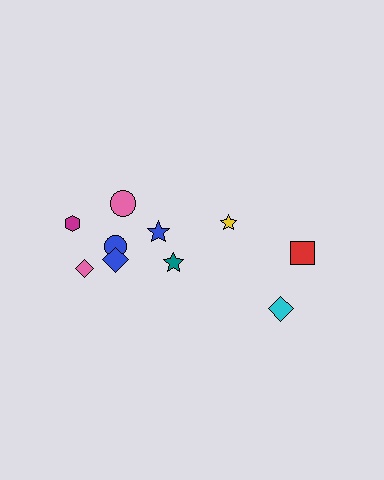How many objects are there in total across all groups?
There are 10 objects.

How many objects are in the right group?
There are 3 objects.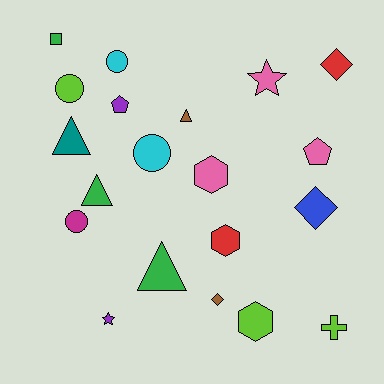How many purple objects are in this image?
There are 2 purple objects.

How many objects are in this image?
There are 20 objects.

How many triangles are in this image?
There are 4 triangles.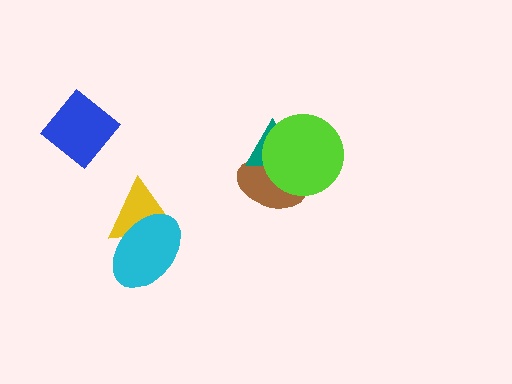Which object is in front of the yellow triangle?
The cyan ellipse is in front of the yellow triangle.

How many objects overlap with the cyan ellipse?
1 object overlaps with the cyan ellipse.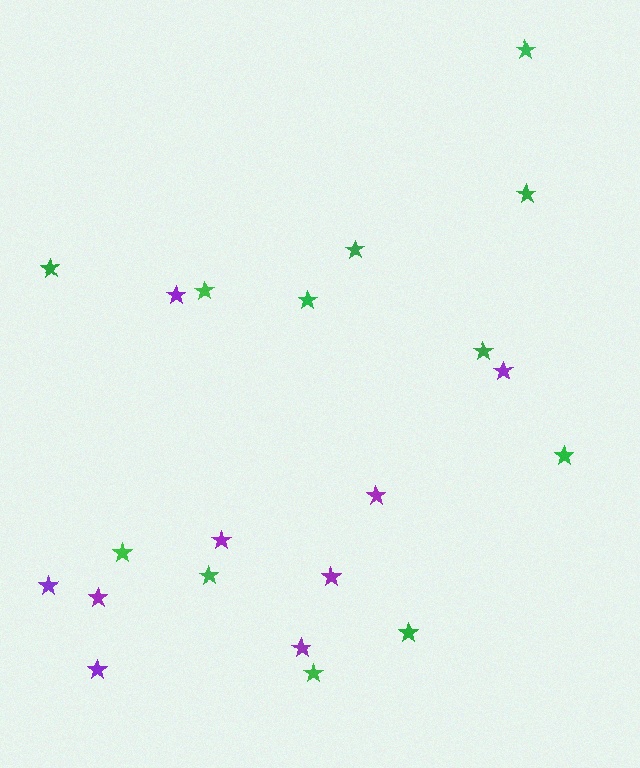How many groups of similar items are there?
There are 2 groups: one group of purple stars (9) and one group of green stars (12).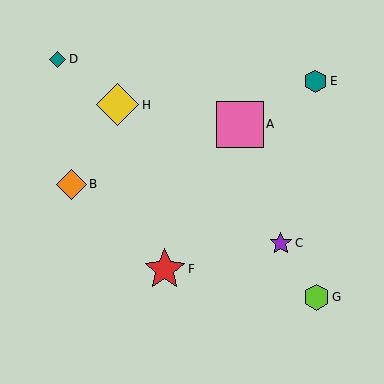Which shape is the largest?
The pink square (labeled A) is the largest.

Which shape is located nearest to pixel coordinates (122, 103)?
The yellow diamond (labeled H) at (118, 105) is nearest to that location.